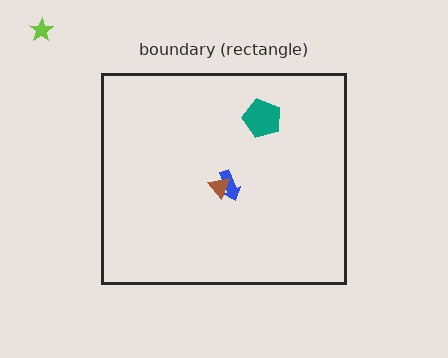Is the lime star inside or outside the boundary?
Outside.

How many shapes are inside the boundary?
3 inside, 1 outside.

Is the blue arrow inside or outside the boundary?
Inside.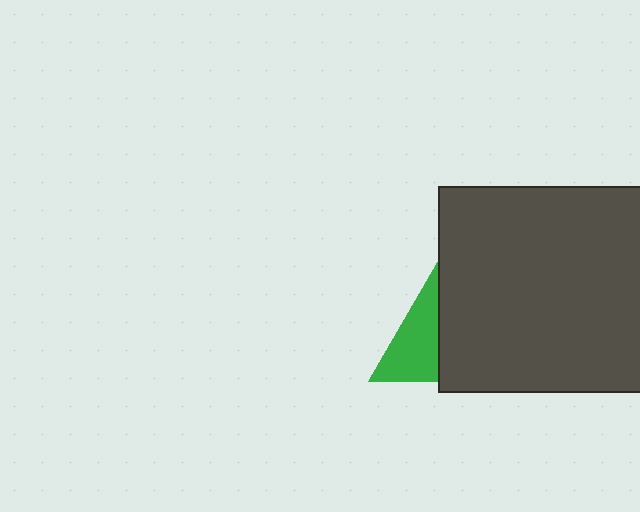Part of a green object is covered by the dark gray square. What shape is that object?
It is a triangle.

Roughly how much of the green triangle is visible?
About half of it is visible (roughly 50%).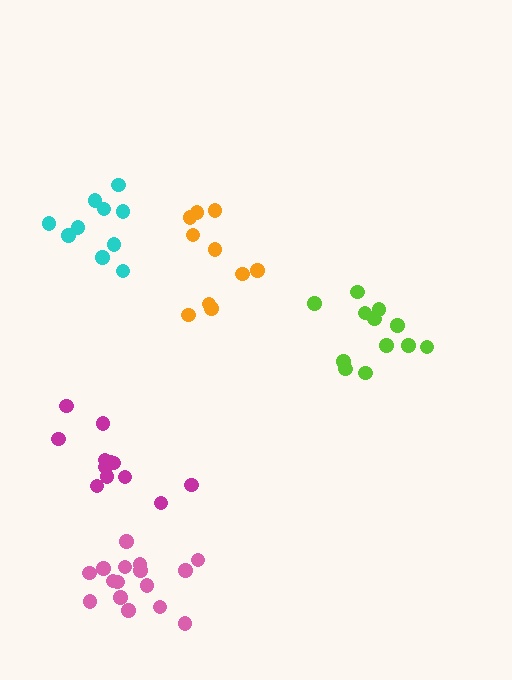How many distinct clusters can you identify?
There are 5 distinct clusters.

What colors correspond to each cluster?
The clusters are colored: pink, orange, magenta, cyan, lime.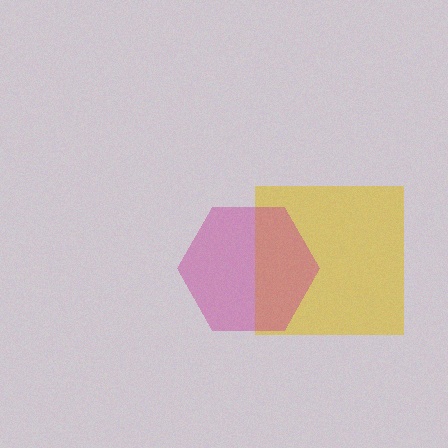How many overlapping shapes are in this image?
There are 2 overlapping shapes in the image.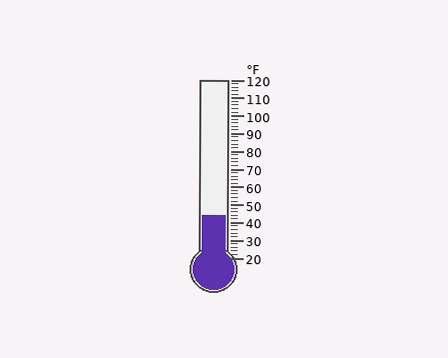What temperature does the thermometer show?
The thermometer shows approximately 44°F.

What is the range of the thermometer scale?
The thermometer scale ranges from 20°F to 120°F.